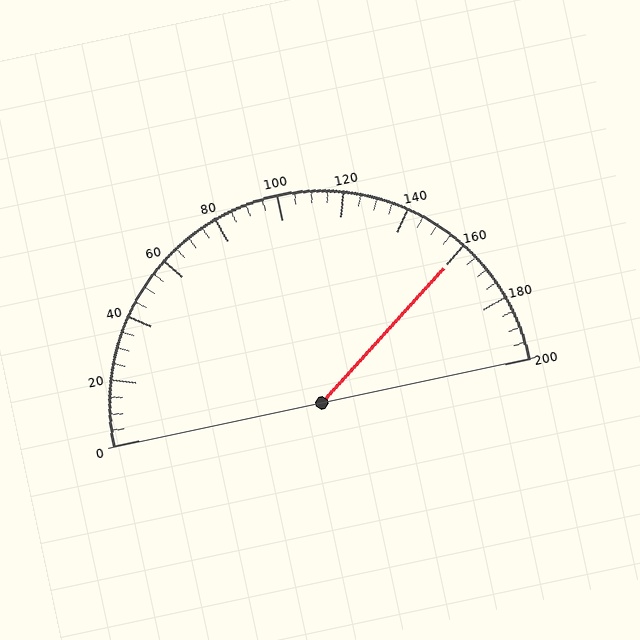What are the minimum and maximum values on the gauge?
The gauge ranges from 0 to 200.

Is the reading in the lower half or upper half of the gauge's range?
The reading is in the upper half of the range (0 to 200).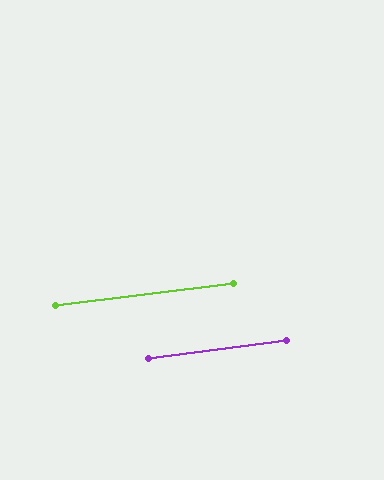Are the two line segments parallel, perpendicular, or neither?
Parallel — their directions differ by only 0.1°.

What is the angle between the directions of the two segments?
Approximately 0 degrees.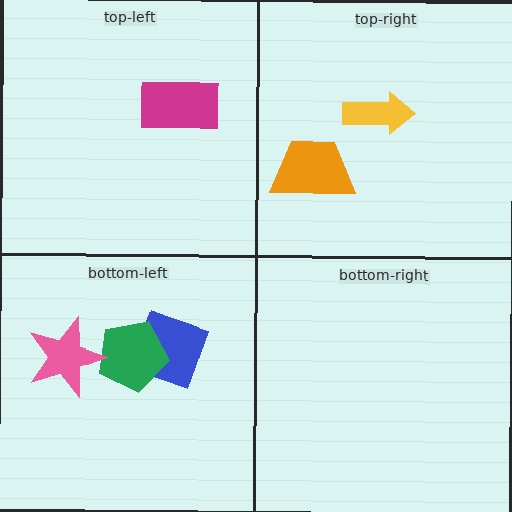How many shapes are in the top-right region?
2.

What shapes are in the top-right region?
The orange trapezoid, the yellow arrow.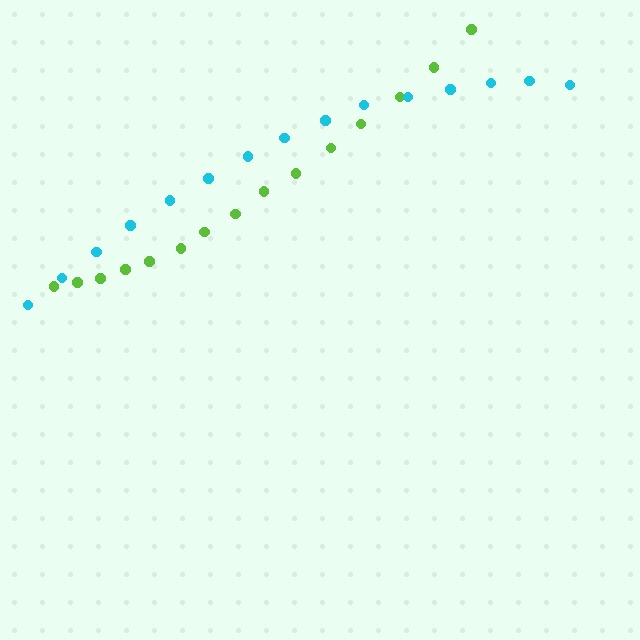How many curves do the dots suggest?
There are 2 distinct paths.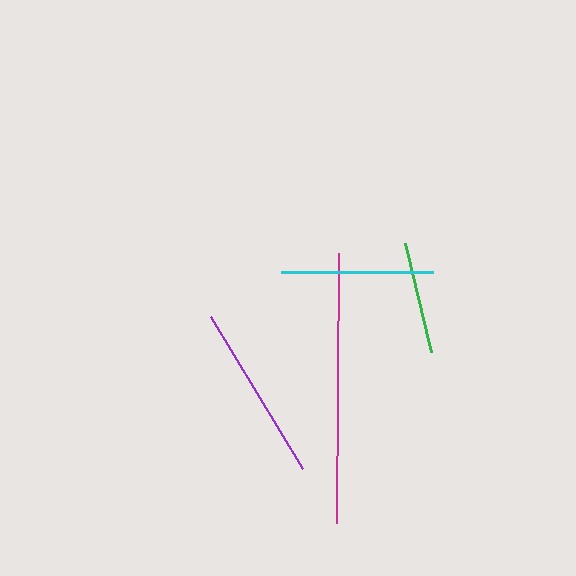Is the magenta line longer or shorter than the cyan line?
The magenta line is longer than the cyan line.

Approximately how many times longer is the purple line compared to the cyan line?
The purple line is approximately 1.2 times the length of the cyan line.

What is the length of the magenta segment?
The magenta segment is approximately 270 pixels long.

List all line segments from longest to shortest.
From longest to shortest: magenta, purple, cyan, green.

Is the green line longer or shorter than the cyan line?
The cyan line is longer than the green line.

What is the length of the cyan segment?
The cyan segment is approximately 152 pixels long.